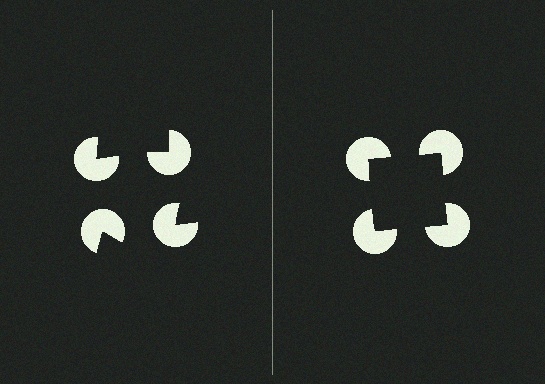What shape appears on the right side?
An illusory square.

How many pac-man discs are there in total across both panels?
8 — 4 on each side.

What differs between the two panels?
The pac-man discs are positioned identically on both sides; only the wedge orientations differ. On the right they align to a square; on the left they are misaligned.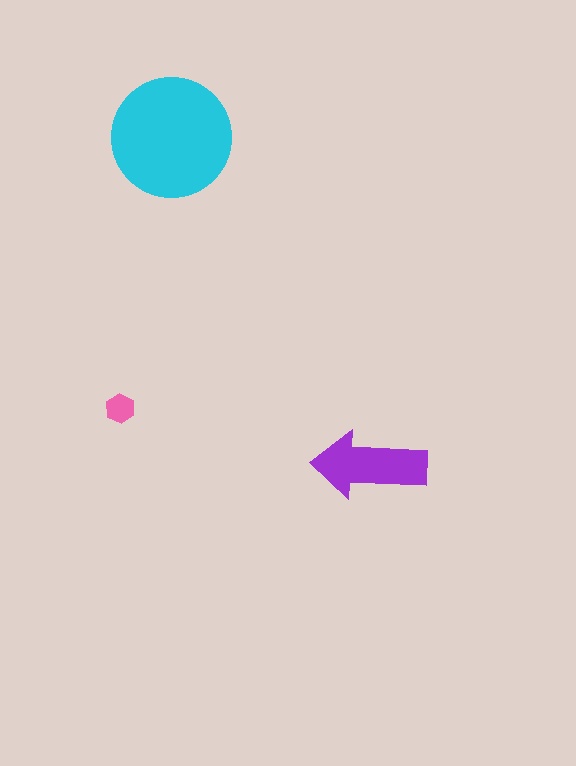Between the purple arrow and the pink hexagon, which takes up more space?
The purple arrow.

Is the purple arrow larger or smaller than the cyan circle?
Smaller.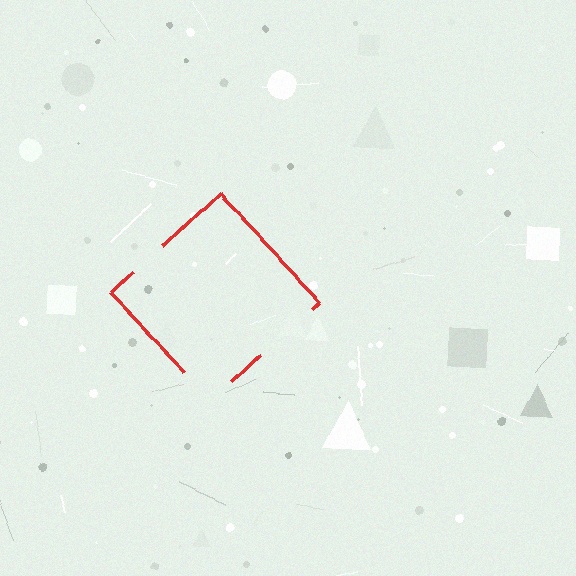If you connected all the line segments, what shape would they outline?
They would outline a diamond.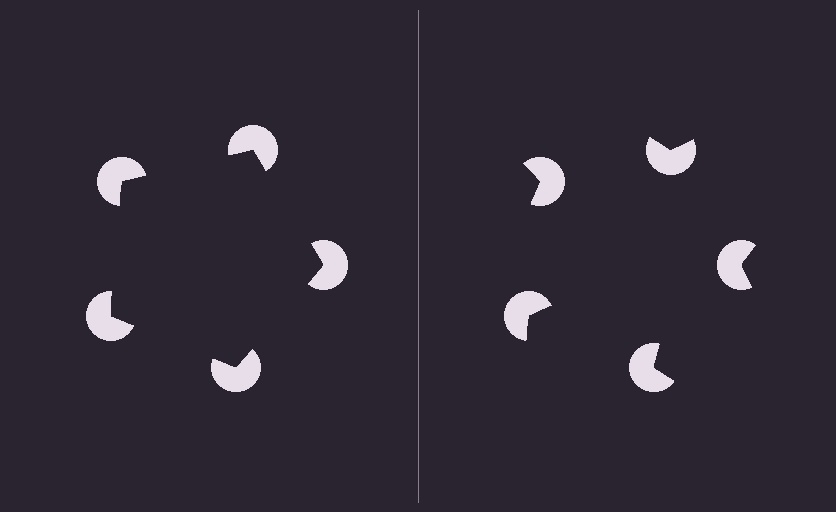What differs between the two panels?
The pac-man discs are positioned identically on both sides; only the wedge orientations differ. On the left they align to a pentagon; on the right they are misaligned.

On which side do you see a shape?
An illusory pentagon appears on the left side. On the right side the wedge cuts are rotated, so no coherent shape forms.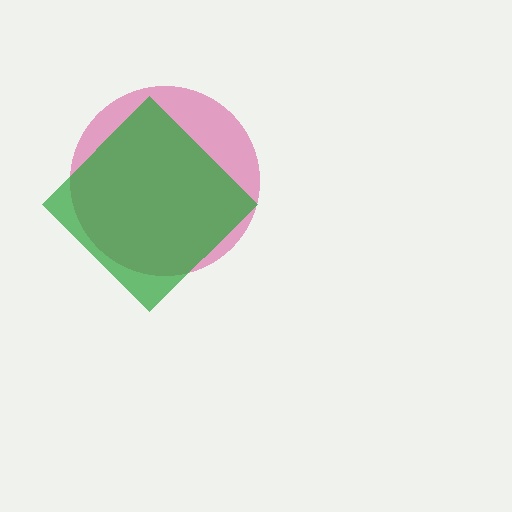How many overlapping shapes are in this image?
There are 2 overlapping shapes in the image.